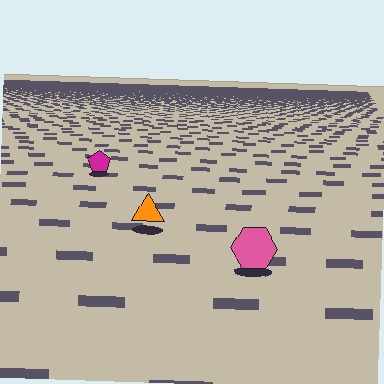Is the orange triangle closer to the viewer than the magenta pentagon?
Yes. The orange triangle is closer — you can tell from the texture gradient: the ground texture is coarser near it.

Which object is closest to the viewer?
The pink hexagon is closest. The texture marks near it are larger and more spread out.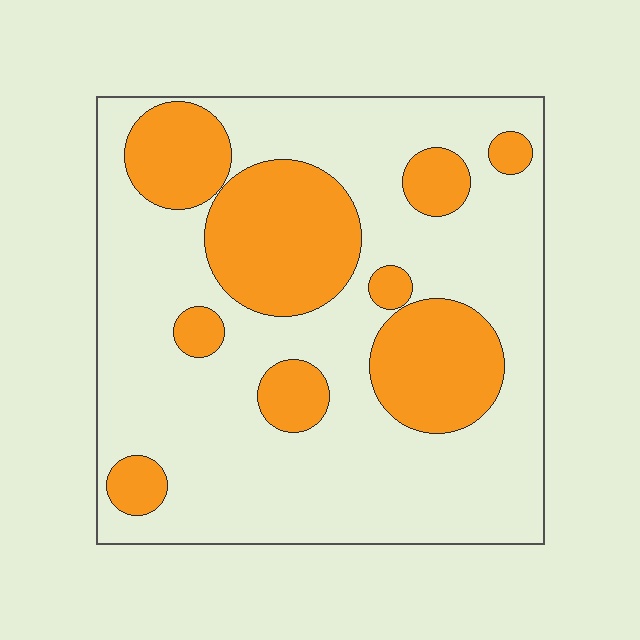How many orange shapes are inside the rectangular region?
9.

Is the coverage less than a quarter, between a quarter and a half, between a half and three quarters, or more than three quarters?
Between a quarter and a half.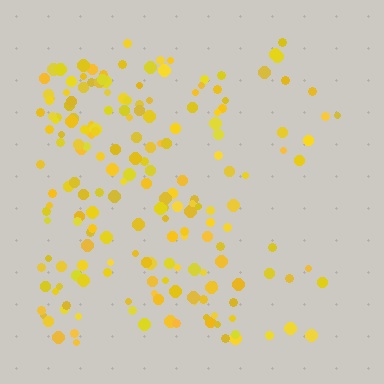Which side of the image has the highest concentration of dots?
The left.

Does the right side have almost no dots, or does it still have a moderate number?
Still a moderate number, just noticeably fewer than the left.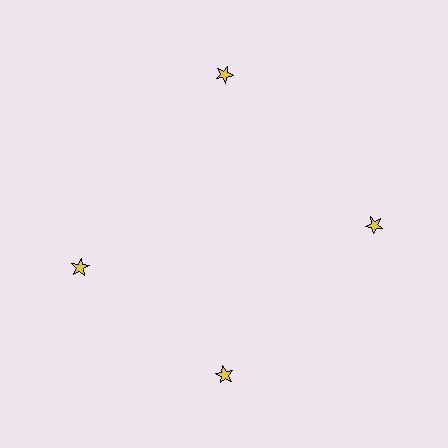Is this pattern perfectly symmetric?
No. The 4 yellow stars are arranged in a ring, but one element near the 9 o'clock position is rotated out of alignment along the ring, breaking the 4-fold rotational symmetry.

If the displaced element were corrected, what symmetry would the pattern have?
It would have 4-fold rotational symmetry — the pattern would map onto itself every 90 degrees.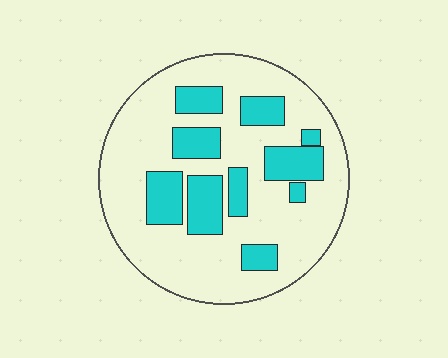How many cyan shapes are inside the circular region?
10.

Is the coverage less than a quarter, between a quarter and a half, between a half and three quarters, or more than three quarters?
Between a quarter and a half.